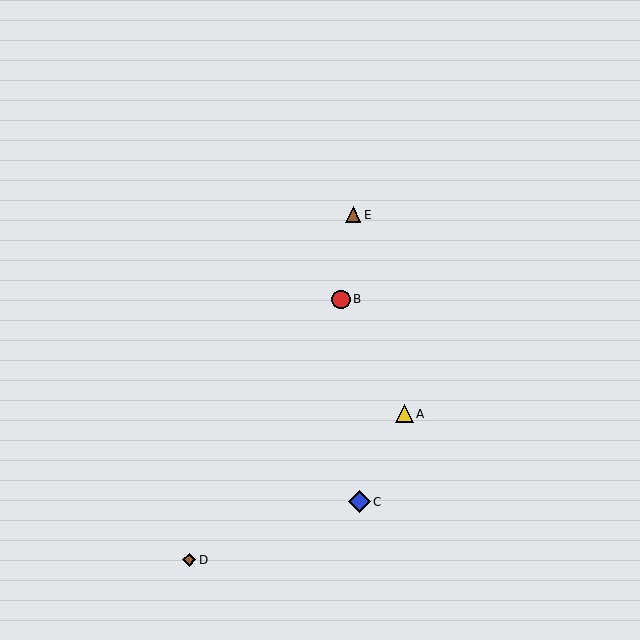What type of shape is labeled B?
Shape B is a red circle.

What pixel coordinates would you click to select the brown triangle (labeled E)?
Click at (353, 215) to select the brown triangle E.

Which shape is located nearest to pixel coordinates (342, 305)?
The red circle (labeled B) at (341, 299) is nearest to that location.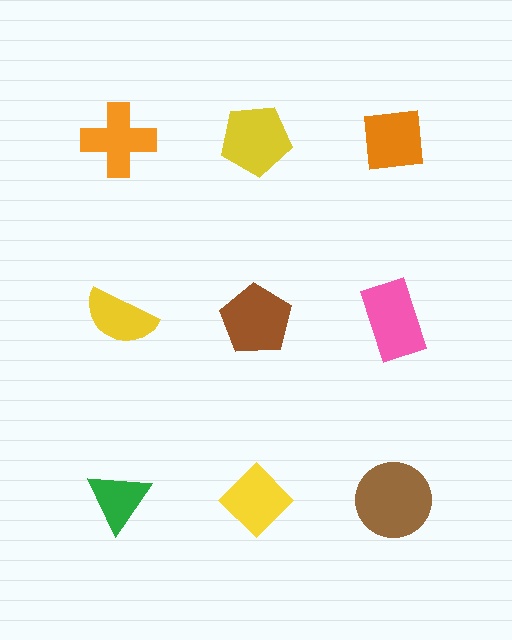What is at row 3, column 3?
A brown circle.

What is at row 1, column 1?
An orange cross.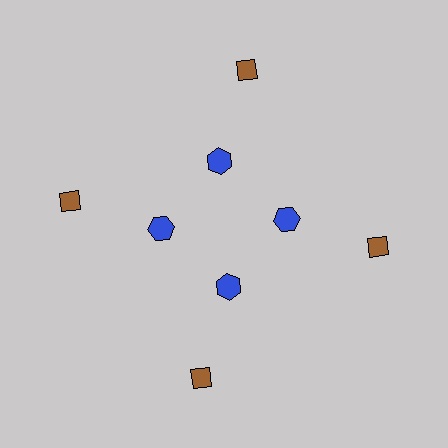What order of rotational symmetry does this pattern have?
This pattern has 4-fold rotational symmetry.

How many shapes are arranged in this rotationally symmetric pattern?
There are 8 shapes, arranged in 4 groups of 2.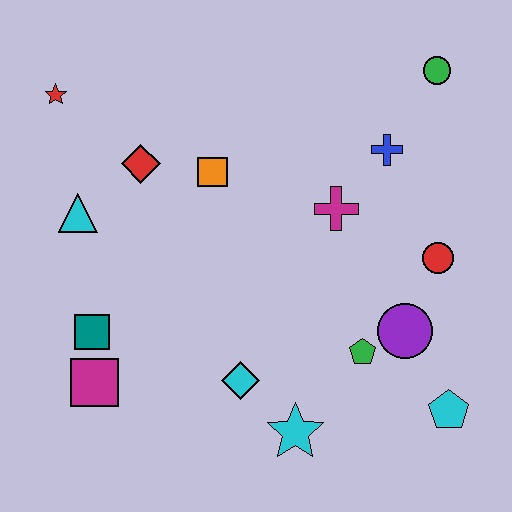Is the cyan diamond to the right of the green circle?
No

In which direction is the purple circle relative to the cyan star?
The purple circle is to the right of the cyan star.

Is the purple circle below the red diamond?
Yes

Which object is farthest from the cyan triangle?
The cyan pentagon is farthest from the cyan triangle.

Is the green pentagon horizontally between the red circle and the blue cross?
No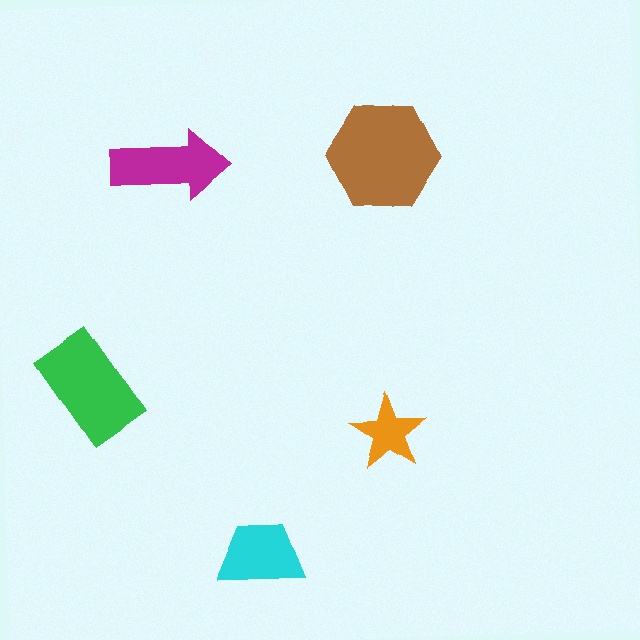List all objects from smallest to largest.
The orange star, the cyan trapezoid, the magenta arrow, the green rectangle, the brown hexagon.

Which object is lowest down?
The cyan trapezoid is bottommost.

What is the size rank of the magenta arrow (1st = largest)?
3rd.